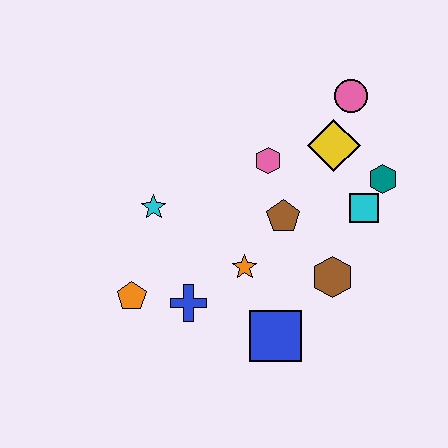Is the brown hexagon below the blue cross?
No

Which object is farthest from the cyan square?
The orange pentagon is farthest from the cyan square.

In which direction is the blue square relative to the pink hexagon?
The blue square is below the pink hexagon.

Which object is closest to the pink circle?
The yellow diamond is closest to the pink circle.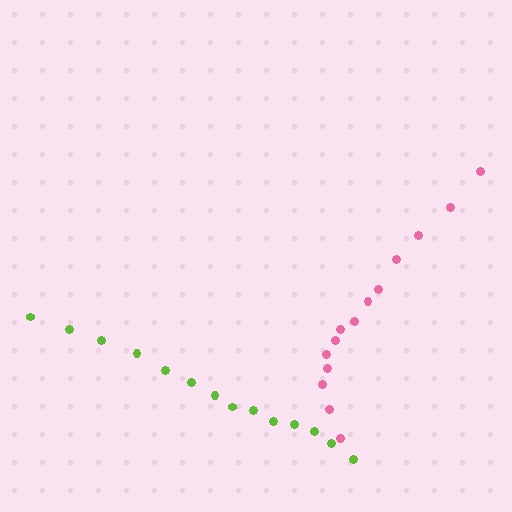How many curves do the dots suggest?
There are 2 distinct paths.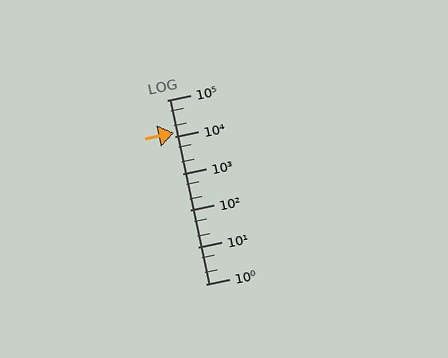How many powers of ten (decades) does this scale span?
The scale spans 5 decades, from 1 to 100000.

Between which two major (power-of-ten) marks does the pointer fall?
The pointer is between 10000 and 100000.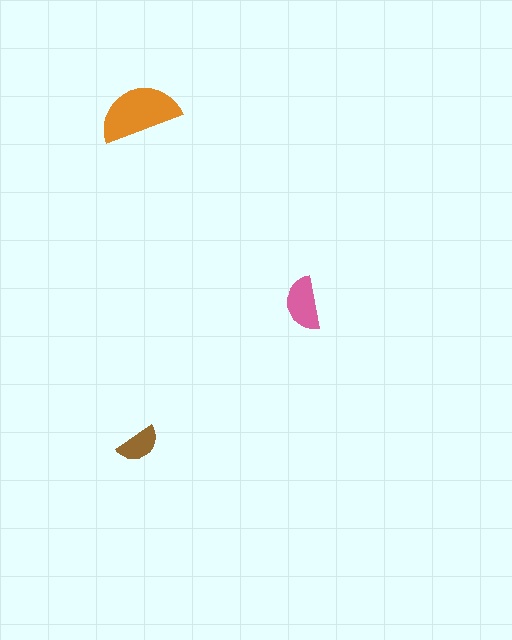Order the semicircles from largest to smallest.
the orange one, the pink one, the brown one.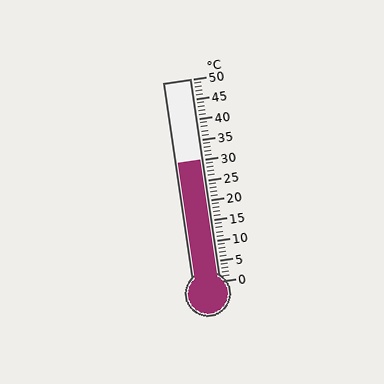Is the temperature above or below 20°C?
The temperature is above 20°C.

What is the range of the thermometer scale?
The thermometer scale ranges from 0°C to 50°C.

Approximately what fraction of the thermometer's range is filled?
The thermometer is filled to approximately 60% of its range.